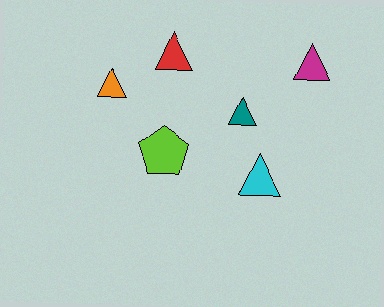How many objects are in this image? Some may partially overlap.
There are 6 objects.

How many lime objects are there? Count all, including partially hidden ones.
There is 1 lime object.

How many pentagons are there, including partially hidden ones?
There is 1 pentagon.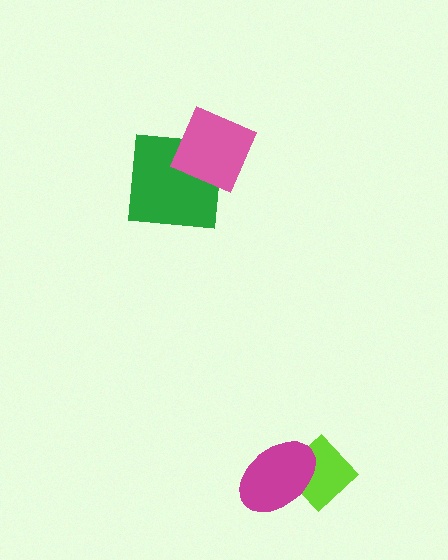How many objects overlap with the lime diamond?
1 object overlaps with the lime diamond.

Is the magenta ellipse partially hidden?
No, no other shape covers it.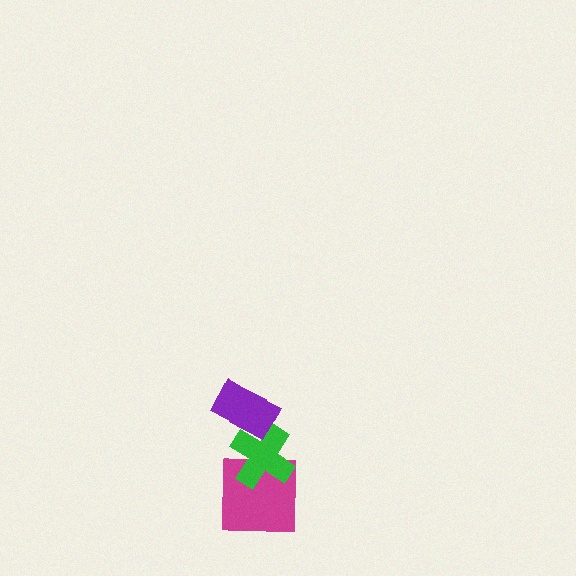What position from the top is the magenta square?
The magenta square is 3rd from the top.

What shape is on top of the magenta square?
The green cross is on top of the magenta square.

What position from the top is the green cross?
The green cross is 2nd from the top.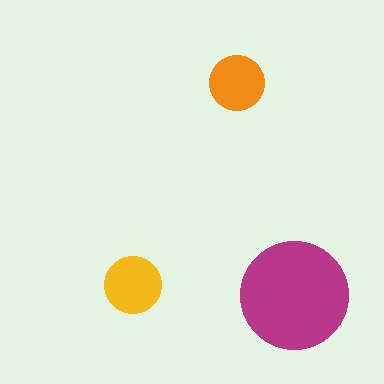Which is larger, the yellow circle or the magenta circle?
The magenta one.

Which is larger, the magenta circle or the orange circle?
The magenta one.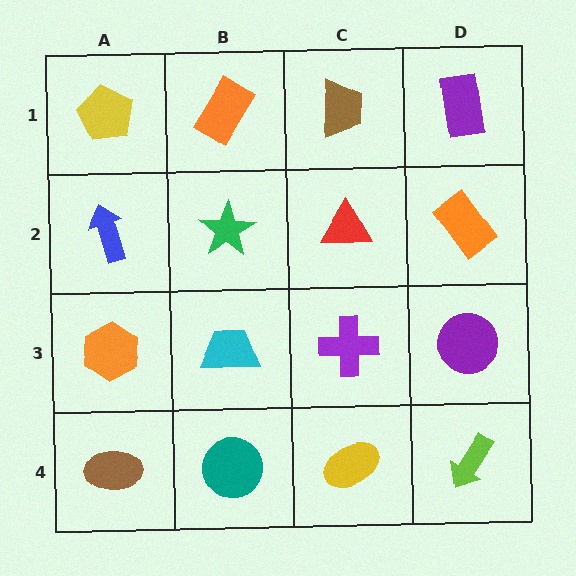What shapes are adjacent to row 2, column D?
A purple rectangle (row 1, column D), a purple circle (row 3, column D), a red triangle (row 2, column C).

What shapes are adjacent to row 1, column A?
A blue arrow (row 2, column A), an orange rectangle (row 1, column B).